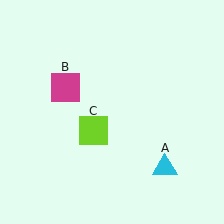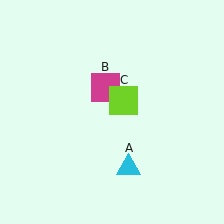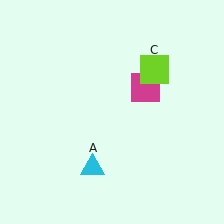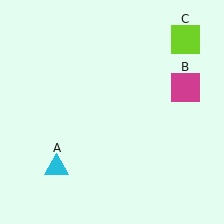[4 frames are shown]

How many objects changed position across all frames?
3 objects changed position: cyan triangle (object A), magenta square (object B), lime square (object C).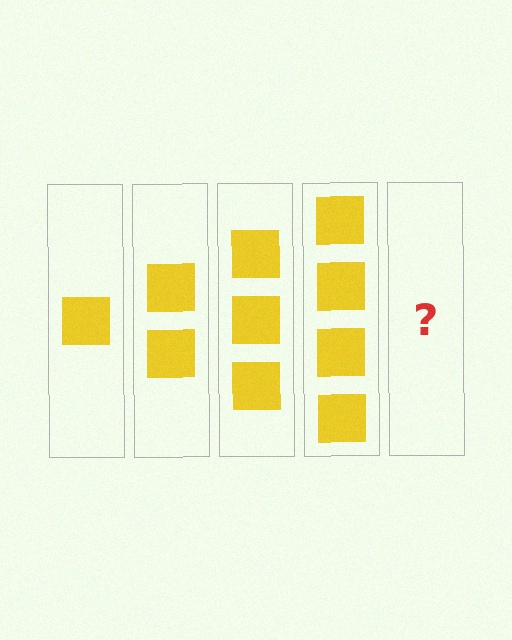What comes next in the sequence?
The next element should be 5 squares.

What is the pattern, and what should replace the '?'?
The pattern is that each step adds one more square. The '?' should be 5 squares.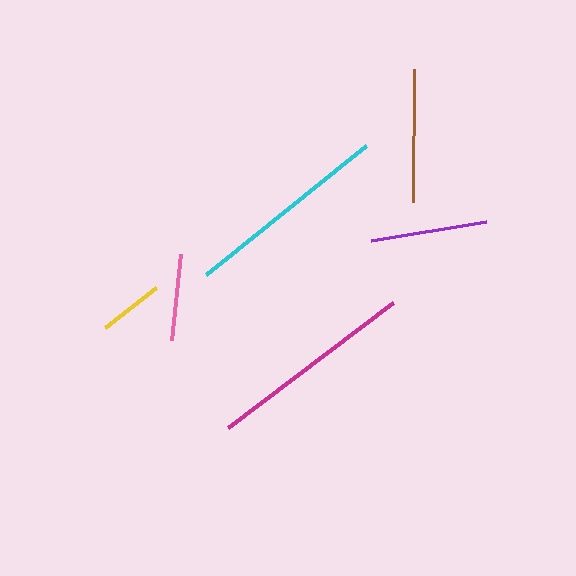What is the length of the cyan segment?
The cyan segment is approximately 206 pixels long.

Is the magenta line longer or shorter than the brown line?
The magenta line is longer than the brown line.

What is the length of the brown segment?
The brown segment is approximately 134 pixels long.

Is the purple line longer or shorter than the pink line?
The purple line is longer than the pink line.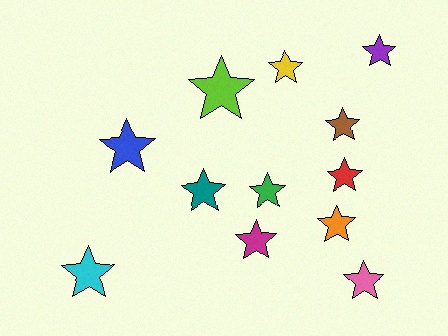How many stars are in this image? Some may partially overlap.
There are 12 stars.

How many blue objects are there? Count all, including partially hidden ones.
There is 1 blue object.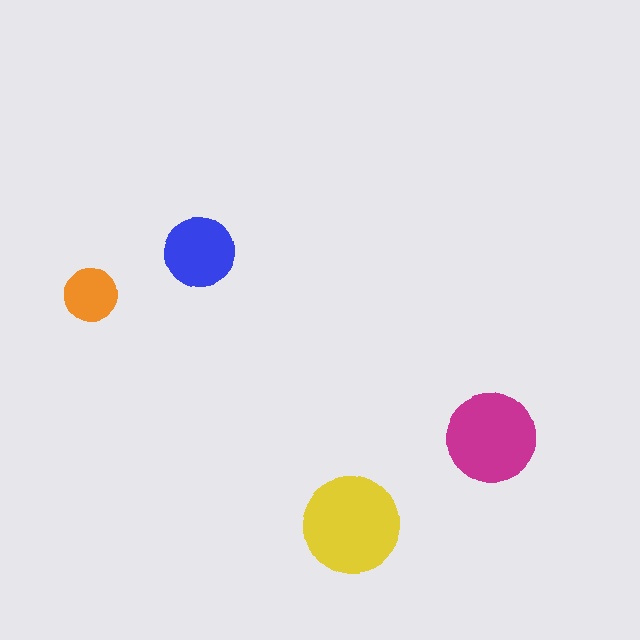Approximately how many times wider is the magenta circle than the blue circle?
About 1.5 times wider.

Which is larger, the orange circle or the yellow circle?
The yellow one.